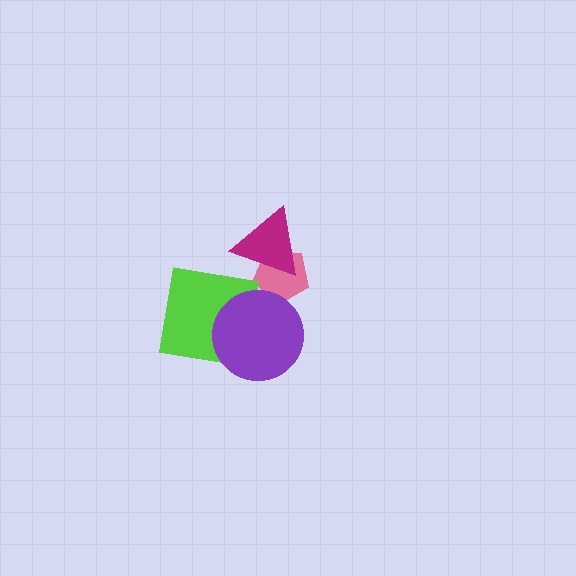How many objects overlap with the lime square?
1 object overlaps with the lime square.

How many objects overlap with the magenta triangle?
1 object overlaps with the magenta triangle.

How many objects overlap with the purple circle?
2 objects overlap with the purple circle.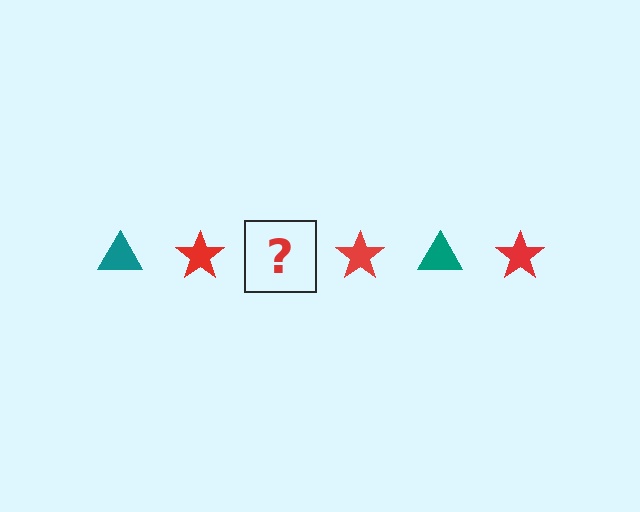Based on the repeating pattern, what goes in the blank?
The blank should be a teal triangle.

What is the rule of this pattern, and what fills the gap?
The rule is that the pattern alternates between teal triangle and red star. The gap should be filled with a teal triangle.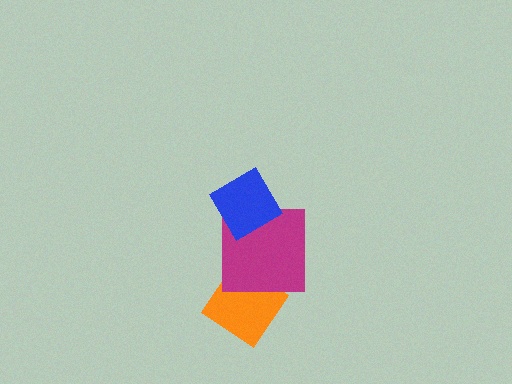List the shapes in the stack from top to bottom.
From top to bottom: the blue diamond, the magenta square, the orange diamond.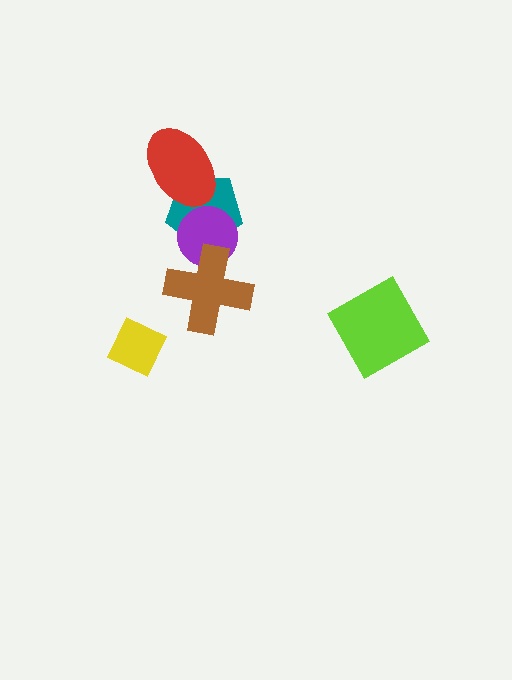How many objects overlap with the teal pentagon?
2 objects overlap with the teal pentagon.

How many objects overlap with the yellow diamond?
0 objects overlap with the yellow diamond.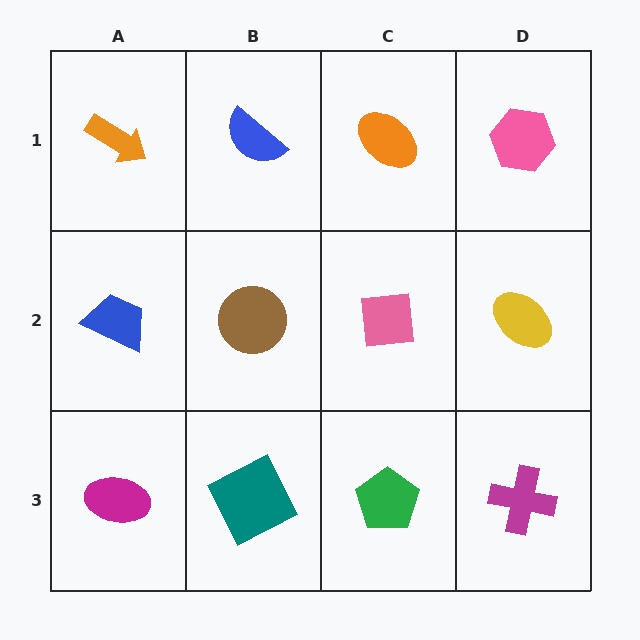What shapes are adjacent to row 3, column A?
A blue trapezoid (row 2, column A), a teal square (row 3, column B).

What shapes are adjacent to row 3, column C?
A pink square (row 2, column C), a teal square (row 3, column B), a magenta cross (row 3, column D).